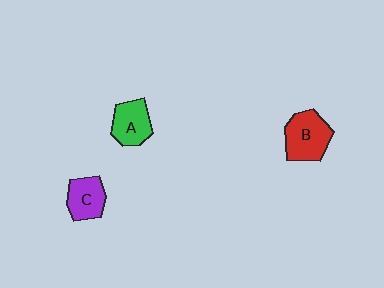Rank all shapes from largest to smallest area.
From largest to smallest: B (red), A (green), C (purple).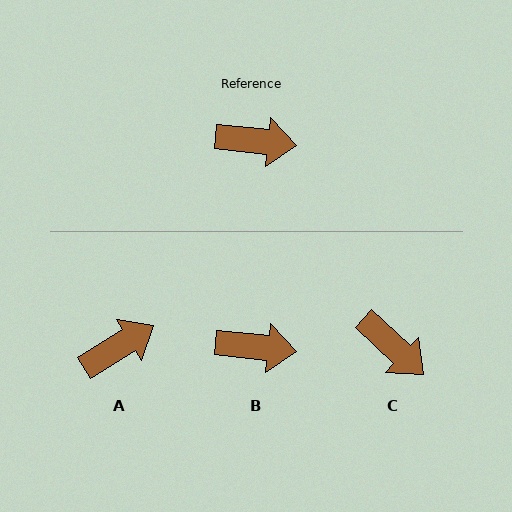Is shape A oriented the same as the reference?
No, it is off by about 38 degrees.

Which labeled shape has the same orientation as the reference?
B.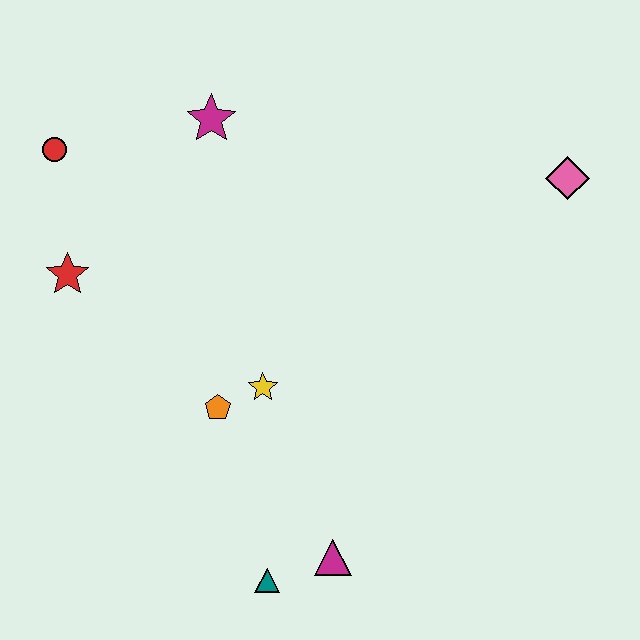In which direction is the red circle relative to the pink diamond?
The red circle is to the left of the pink diamond.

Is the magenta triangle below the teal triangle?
No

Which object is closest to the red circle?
The red star is closest to the red circle.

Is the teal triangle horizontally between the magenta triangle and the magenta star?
Yes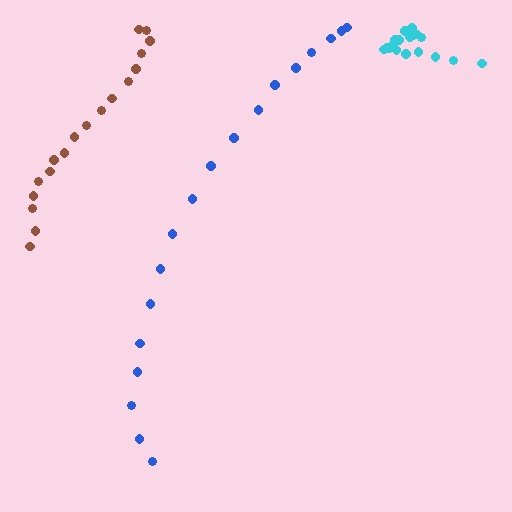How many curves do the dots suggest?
There are 3 distinct paths.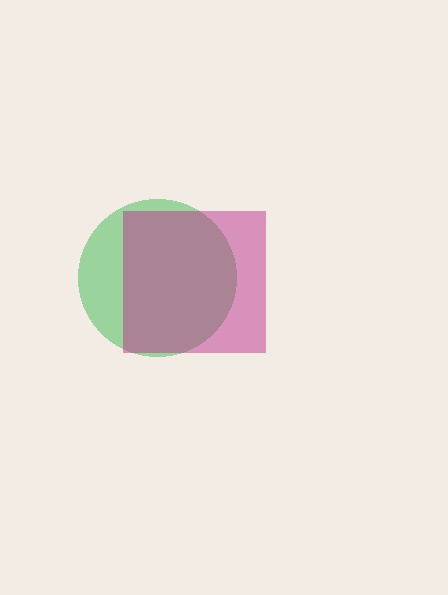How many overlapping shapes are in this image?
There are 2 overlapping shapes in the image.